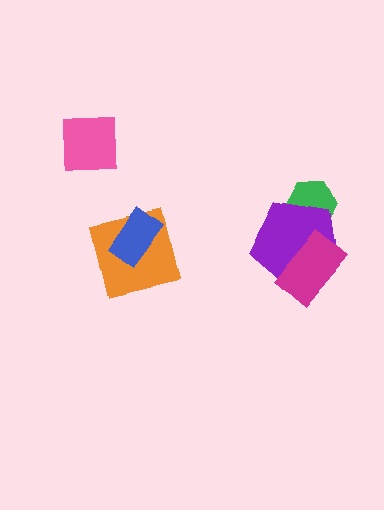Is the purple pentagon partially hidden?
Yes, it is partially covered by another shape.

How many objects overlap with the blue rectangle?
1 object overlaps with the blue rectangle.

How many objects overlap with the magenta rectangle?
1 object overlaps with the magenta rectangle.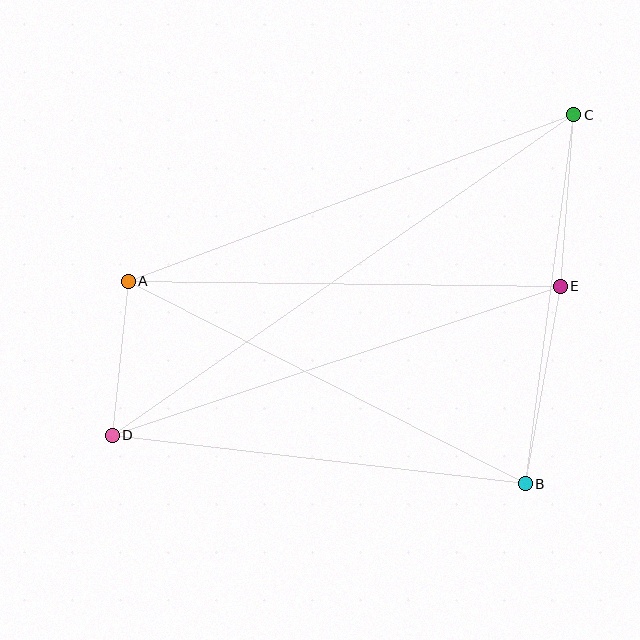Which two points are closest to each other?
Points A and D are closest to each other.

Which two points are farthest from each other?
Points C and D are farthest from each other.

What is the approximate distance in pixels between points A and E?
The distance between A and E is approximately 432 pixels.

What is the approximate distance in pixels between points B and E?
The distance between B and E is approximately 201 pixels.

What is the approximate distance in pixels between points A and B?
The distance between A and B is approximately 446 pixels.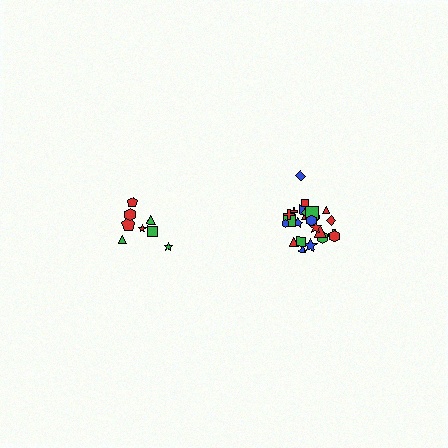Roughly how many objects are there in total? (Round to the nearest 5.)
Roughly 35 objects in total.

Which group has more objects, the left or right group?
The right group.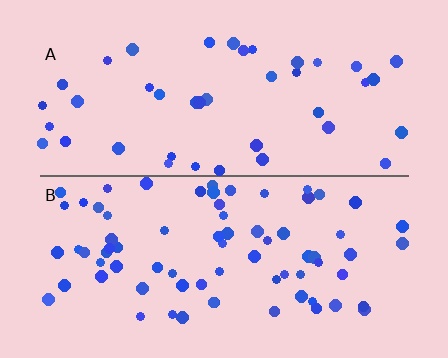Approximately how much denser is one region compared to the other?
Approximately 1.8× — region B over region A.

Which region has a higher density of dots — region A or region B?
B (the bottom).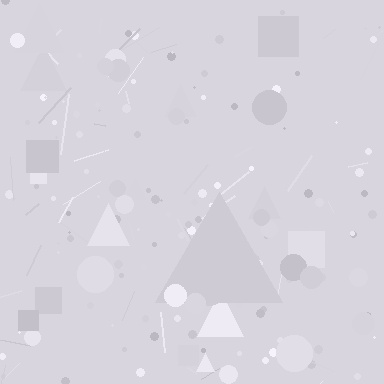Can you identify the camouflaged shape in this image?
The camouflaged shape is a triangle.